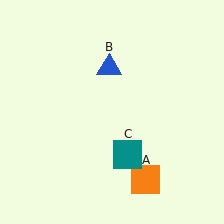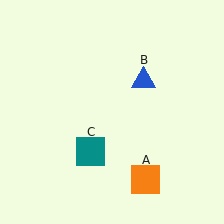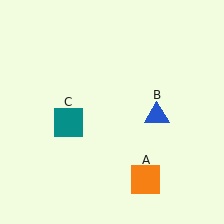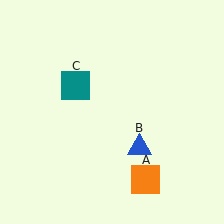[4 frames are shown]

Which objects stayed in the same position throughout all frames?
Orange square (object A) remained stationary.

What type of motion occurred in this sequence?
The blue triangle (object B), teal square (object C) rotated clockwise around the center of the scene.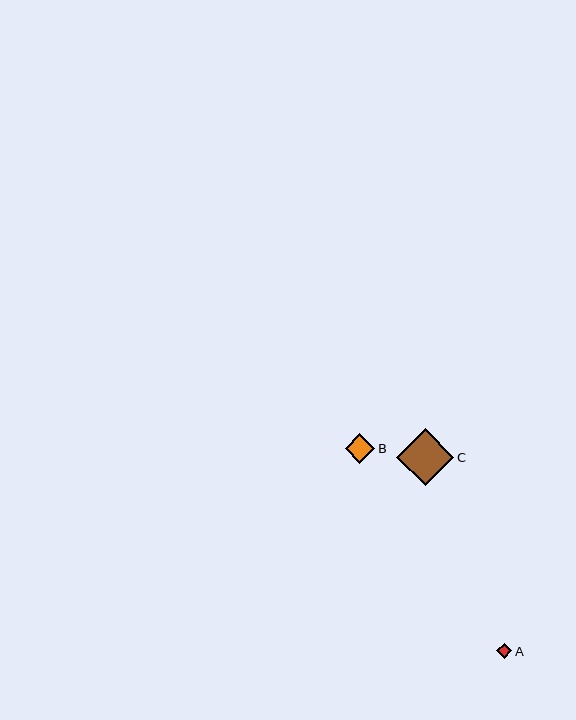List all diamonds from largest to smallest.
From largest to smallest: C, B, A.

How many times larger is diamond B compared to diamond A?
Diamond B is approximately 1.9 times the size of diamond A.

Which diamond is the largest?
Diamond C is the largest with a size of approximately 57 pixels.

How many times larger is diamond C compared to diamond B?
Diamond C is approximately 1.9 times the size of diamond B.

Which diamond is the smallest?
Diamond A is the smallest with a size of approximately 15 pixels.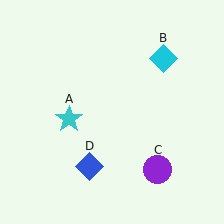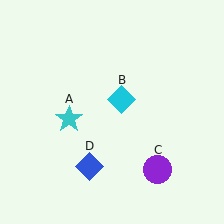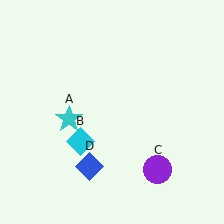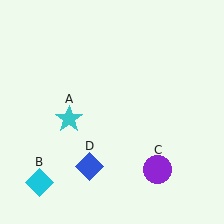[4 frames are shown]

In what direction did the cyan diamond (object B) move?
The cyan diamond (object B) moved down and to the left.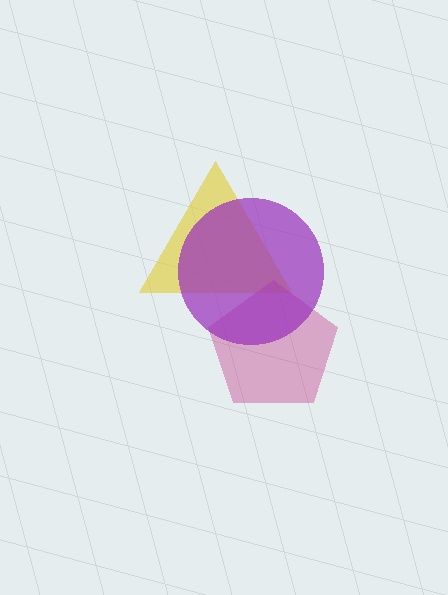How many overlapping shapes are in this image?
There are 3 overlapping shapes in the image.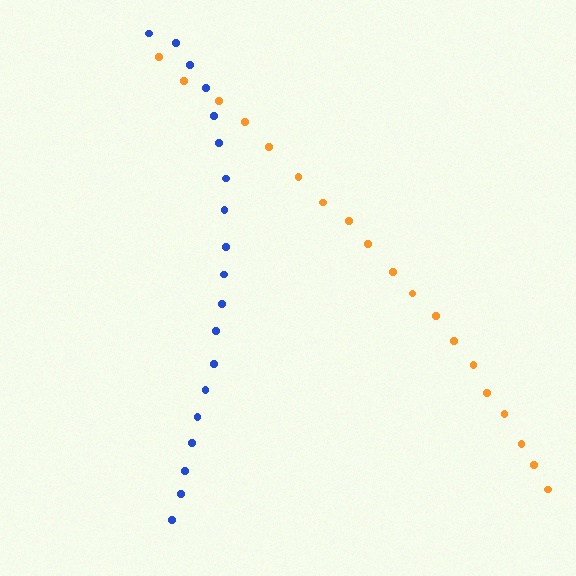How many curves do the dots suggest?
There are 2 distinct paths.